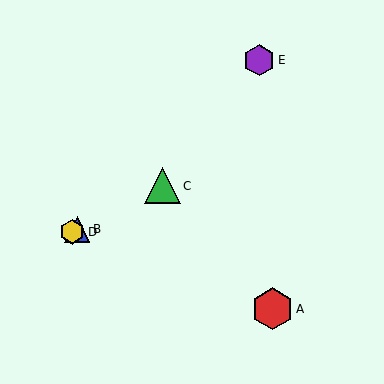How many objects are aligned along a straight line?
3 objects (B, C, D) are aligned along a straight line.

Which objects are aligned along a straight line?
Objects B, C, D are aligned along a straight line.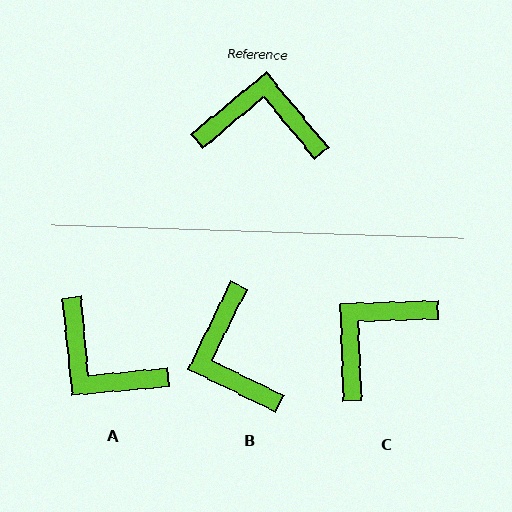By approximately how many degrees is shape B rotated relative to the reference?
Approximately 115 degrees counter-clockwise.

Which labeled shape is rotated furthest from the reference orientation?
A, about 146 degrees away.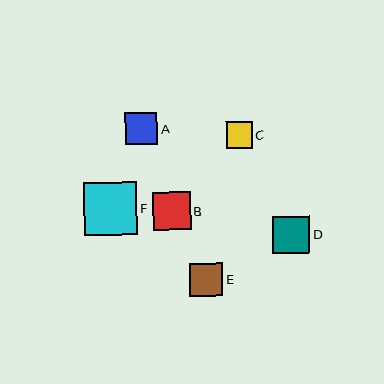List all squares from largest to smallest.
From largest to smallest: F, B, D, E, A, C.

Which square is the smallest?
Square C is the smallest with a size of approximately 26 pixels.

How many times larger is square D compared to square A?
Square D is approximately 1.1 times the size of square A.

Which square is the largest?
Square F is the largest with a size of approximately 53 pixels.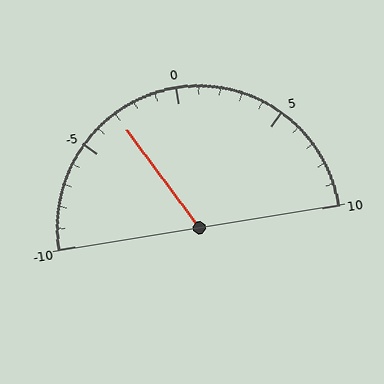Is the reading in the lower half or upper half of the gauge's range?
The reading is in the lower half of the range (-10 to 10).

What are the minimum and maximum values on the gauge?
The gauge ranges from -10 to 10.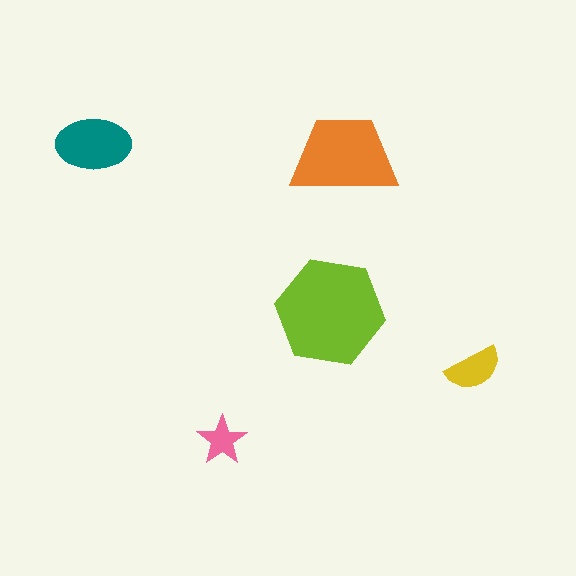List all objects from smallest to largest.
The pink star, the yellow semicircle, the teal ellipse, the orange trapezoid, the lime hexagon.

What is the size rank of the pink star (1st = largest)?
5th.